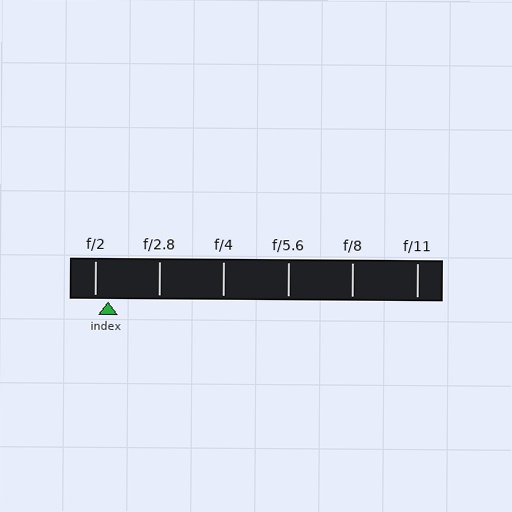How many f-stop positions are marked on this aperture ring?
There are 6 f-stop positions marked.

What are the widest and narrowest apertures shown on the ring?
The widest aperture shown is f/2 and the narrowest is f/11.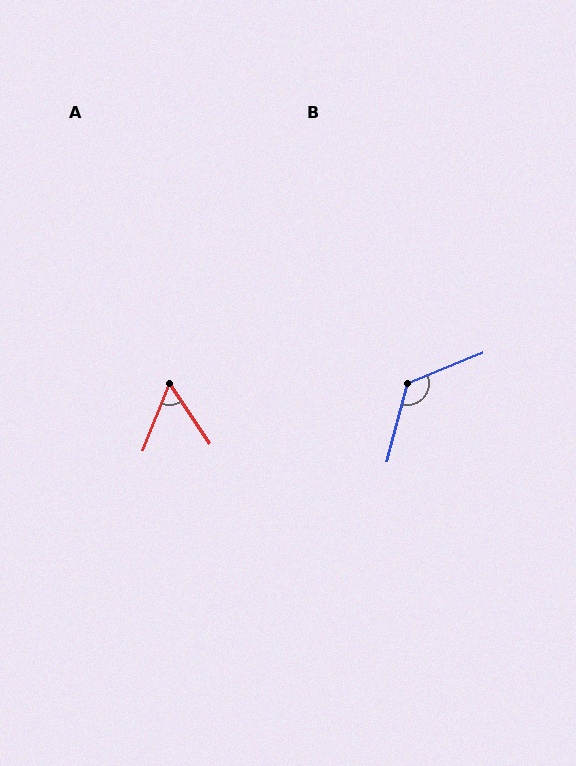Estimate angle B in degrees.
Approximately 127 degrees.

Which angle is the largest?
B, at approximately 127 degrees.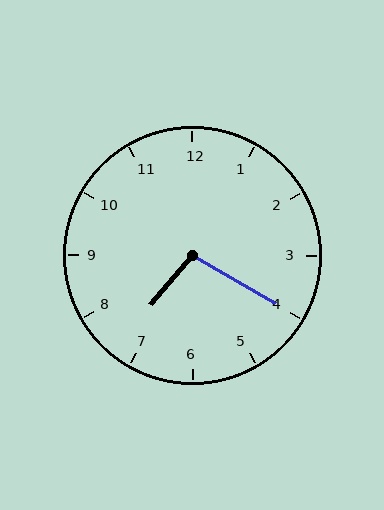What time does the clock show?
7:20.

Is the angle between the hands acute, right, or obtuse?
It is obtuse.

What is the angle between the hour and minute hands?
Approximately 100 degrees.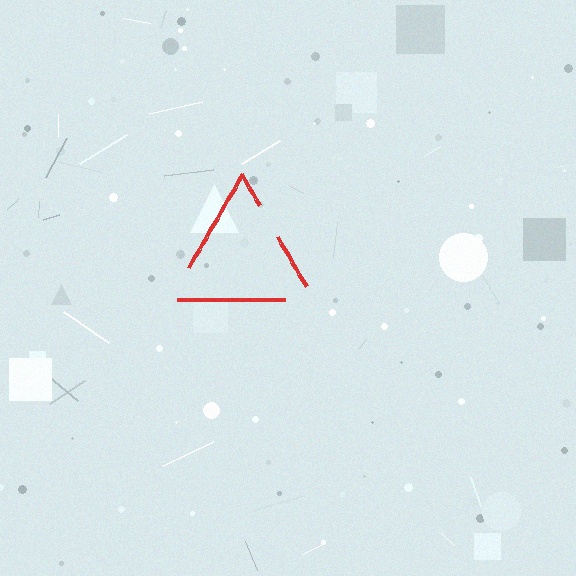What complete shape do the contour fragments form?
The contour fragments form a triangle.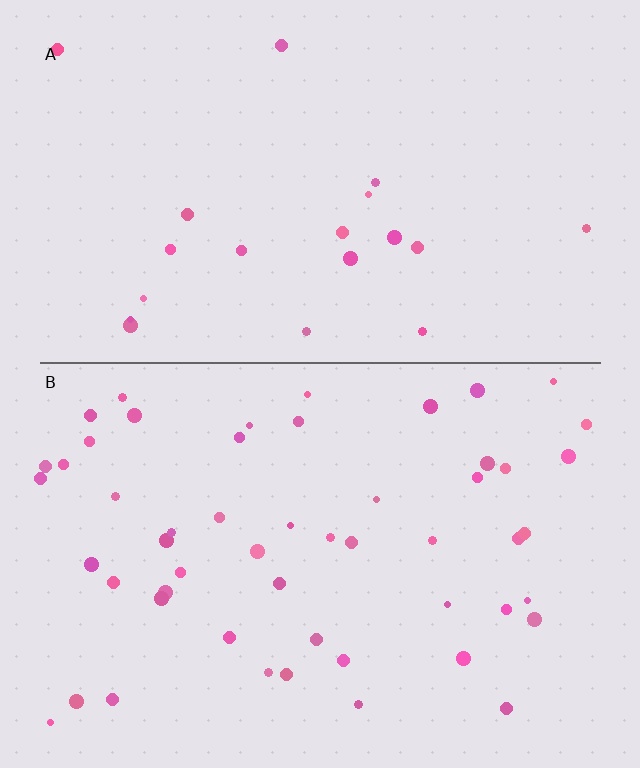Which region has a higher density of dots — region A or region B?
B (the bottom).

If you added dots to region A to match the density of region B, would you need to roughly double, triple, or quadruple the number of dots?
Approximately triple.